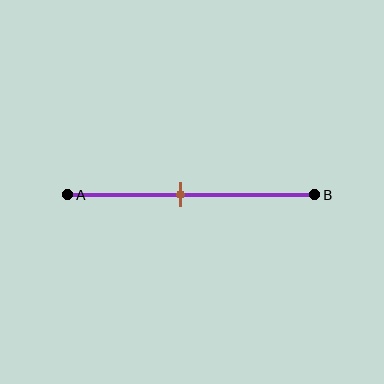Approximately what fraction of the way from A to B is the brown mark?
The brown mark is approximately 45% of the way from A to B.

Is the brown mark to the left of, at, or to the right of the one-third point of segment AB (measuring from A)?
The brown mark is to the right of the one-third point of segment AB.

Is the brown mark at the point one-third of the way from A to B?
No, the mark is at about 45% from A, not at the 33% one-third point.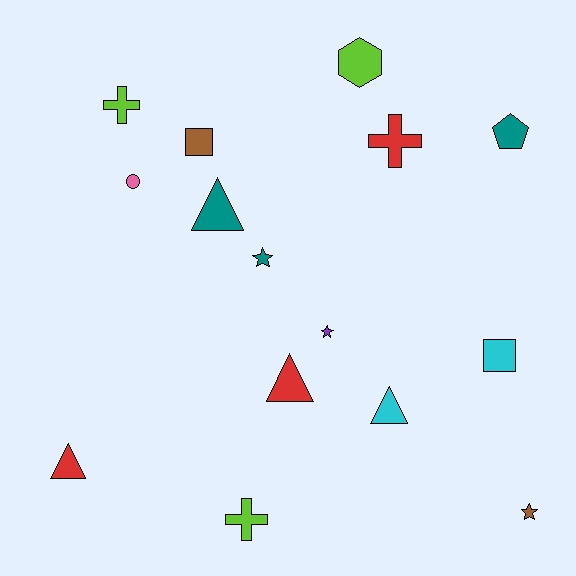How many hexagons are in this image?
There is 1 hexagon.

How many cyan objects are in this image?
There are 2 cyan objects.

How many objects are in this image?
There are 15 objects.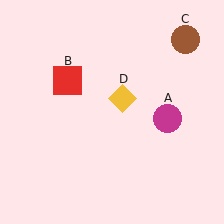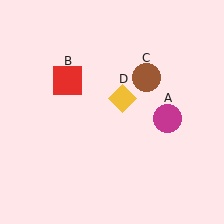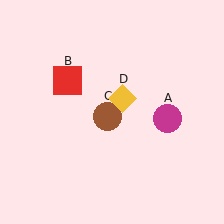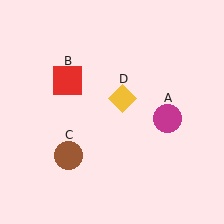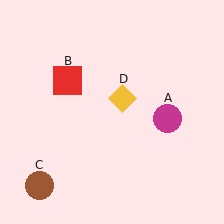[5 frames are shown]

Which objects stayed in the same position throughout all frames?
Magenta circle (object A) and red square (object B) and yellow diamond (object D) remained stationary.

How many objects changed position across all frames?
1 object changed position: brown circle (object C).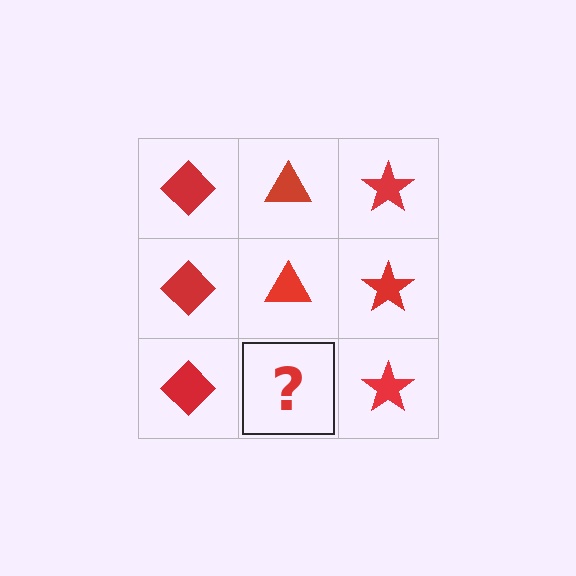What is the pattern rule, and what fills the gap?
The rule is that each column has a consistent shape. The gap should be filled with a red triangle.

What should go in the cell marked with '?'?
The missing cell should contain a red triangle.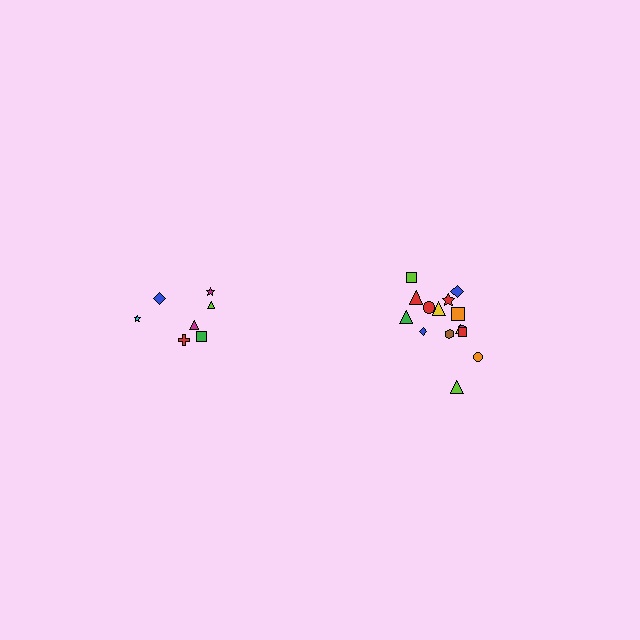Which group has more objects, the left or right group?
The right group.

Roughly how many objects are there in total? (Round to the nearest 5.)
Roughly 20 objects in total.